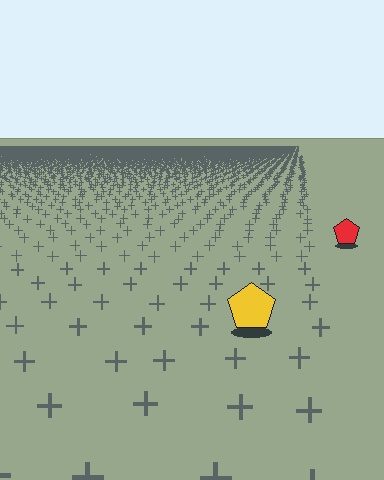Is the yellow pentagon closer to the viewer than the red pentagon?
Yes. The yellow pentagon is closer — you can tell from the texture gradient: the ground texture is coarser near it.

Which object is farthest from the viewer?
The red pentagon is farthest from the viewer. It appears smaller and the ground texture around it is denser.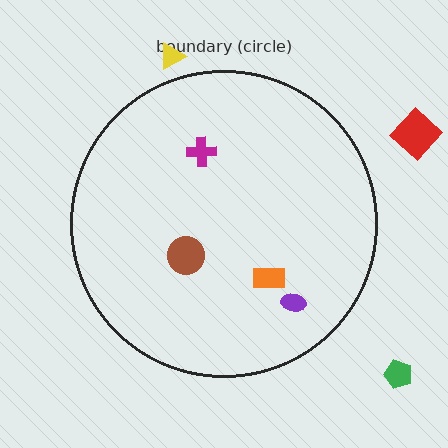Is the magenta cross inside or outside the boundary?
Inside.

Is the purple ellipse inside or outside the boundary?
Inside.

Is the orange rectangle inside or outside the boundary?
Inside.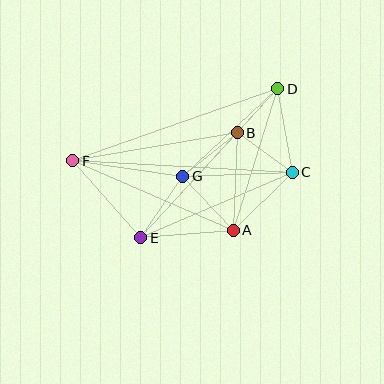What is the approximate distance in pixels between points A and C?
The distance between A and C is approximately 82 pixels.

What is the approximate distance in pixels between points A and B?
The distance between A and B is approximately 97 pixels.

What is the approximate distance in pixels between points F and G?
The distance between F and G is approximately 111 pixels.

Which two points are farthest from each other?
Points C and F are farthest from each other.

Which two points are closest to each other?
Points B and D are closest to each other.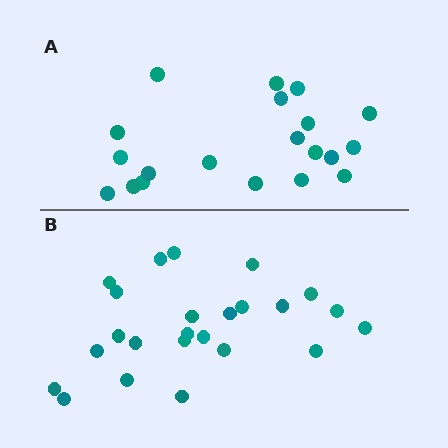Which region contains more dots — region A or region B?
Region B (the bottom region) has more dots.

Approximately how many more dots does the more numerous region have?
Region B has about 4 more dots than region A.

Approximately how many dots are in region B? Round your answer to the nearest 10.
About 20 dots. (The exact count is 24, which rounds to 20.)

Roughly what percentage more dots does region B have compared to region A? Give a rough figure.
About 20% more.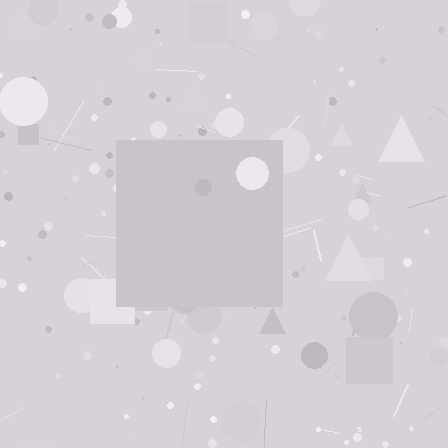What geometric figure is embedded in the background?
A square is embedded in the background.